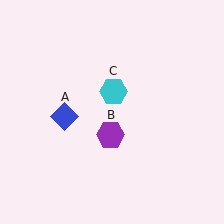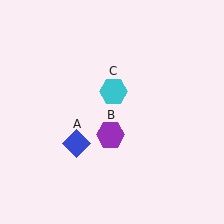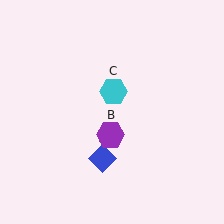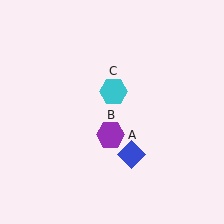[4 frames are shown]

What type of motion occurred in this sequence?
The blue diamond (object A) rotated counterclockwise around the center of the scene.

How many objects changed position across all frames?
1 object changed position: blue diamond (object A).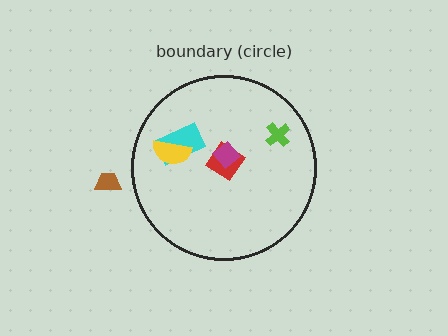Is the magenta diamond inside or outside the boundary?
Inside.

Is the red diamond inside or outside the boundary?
Inside.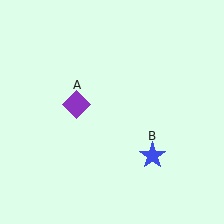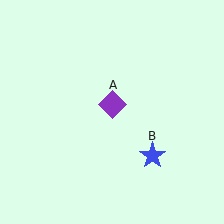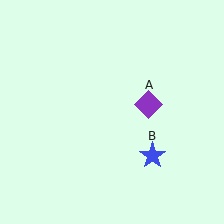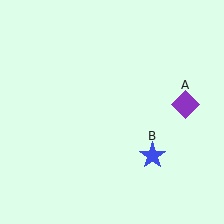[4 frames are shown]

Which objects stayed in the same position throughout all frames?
Blue star (object B) remained stationary.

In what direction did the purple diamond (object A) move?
The purple diamond (object A) moved right.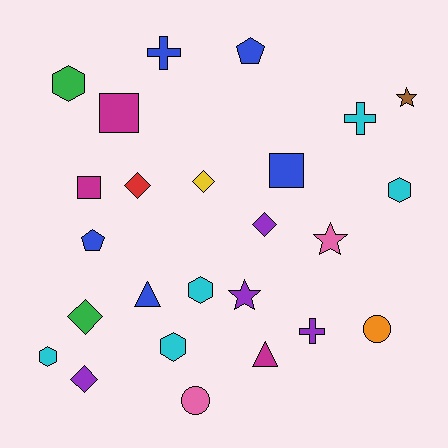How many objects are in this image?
There are 25 objects.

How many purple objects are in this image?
There are 4 purple objects.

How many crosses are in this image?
There are 3 crosses.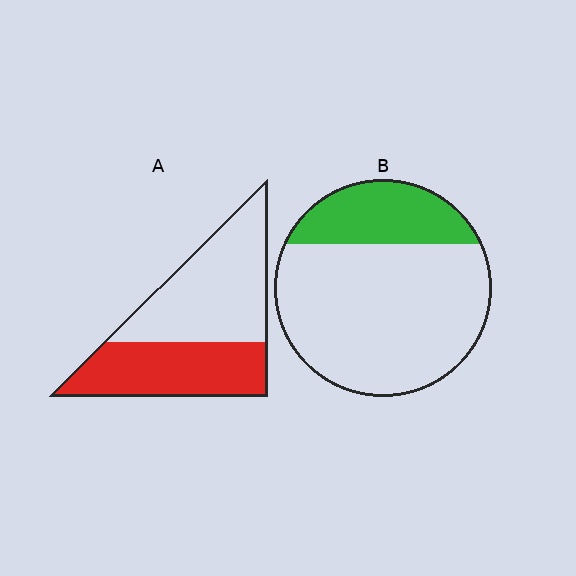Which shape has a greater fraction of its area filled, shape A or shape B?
Shape A.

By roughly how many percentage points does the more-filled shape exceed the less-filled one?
By roughly 20 percentage points (A over B).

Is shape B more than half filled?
No.